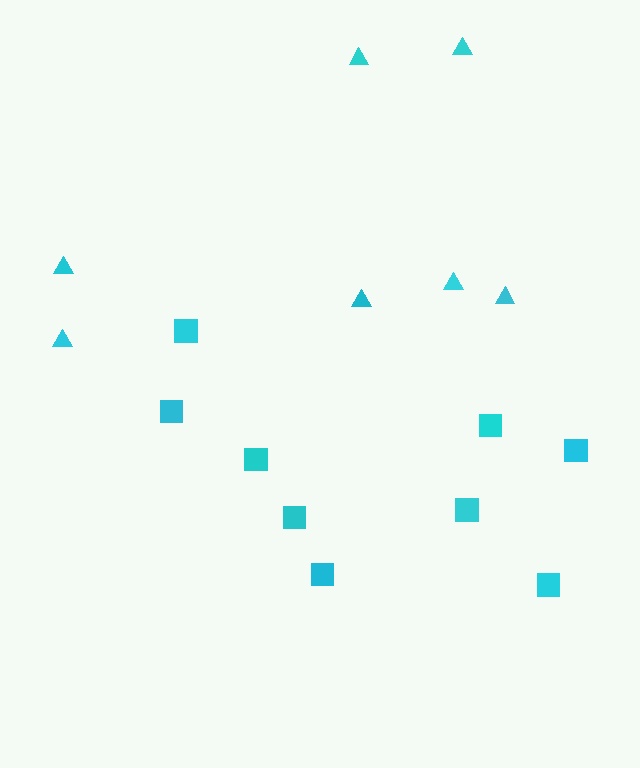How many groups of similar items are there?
There are 2 groups: one group of triangles (7) and one group of squares (9).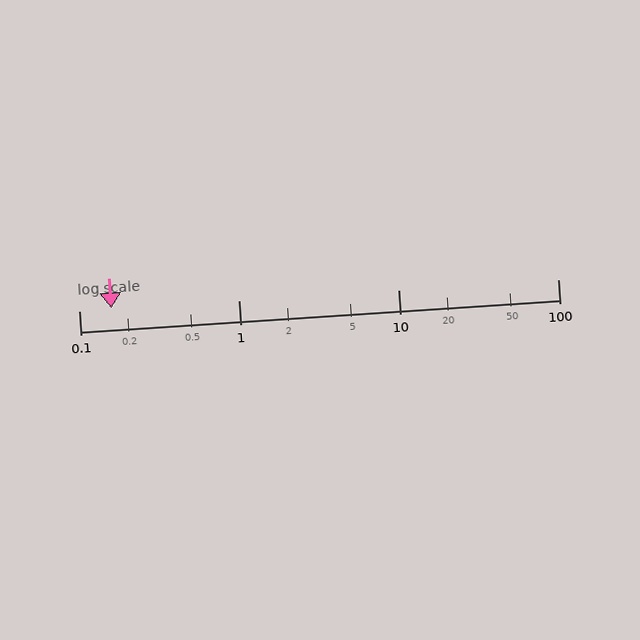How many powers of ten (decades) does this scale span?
The scale spans 3 decades, from 0.1 to 100.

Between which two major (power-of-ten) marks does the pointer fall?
The pointer is between 0.1 and 1.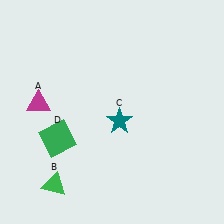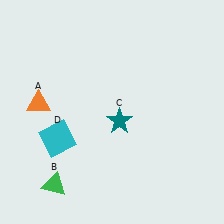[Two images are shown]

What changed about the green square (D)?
In Image 1, D is green. In Image 2, it changed to cyan.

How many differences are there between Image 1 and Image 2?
There are 2 differences between the two images.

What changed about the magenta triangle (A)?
In Image 1, A is magenta. In Image 2, it changed to orange.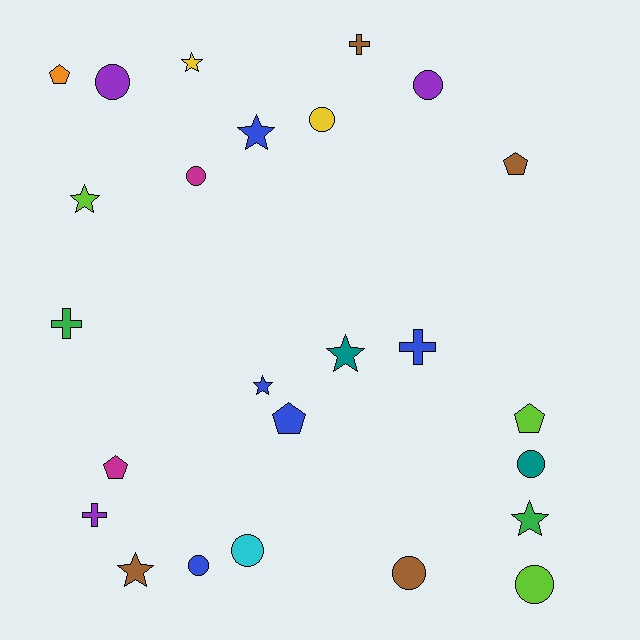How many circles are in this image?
There are 9 circles.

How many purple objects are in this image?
There are 3 purple objects.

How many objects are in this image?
There are 25 objects.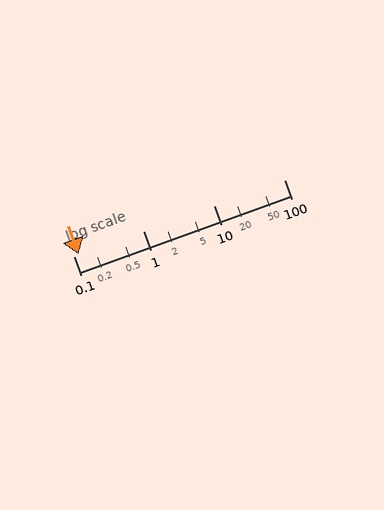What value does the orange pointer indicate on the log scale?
The pointer indicates approximately 0.12.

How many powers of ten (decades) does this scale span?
The scale spans 3 decades, from 0.1 to 100.